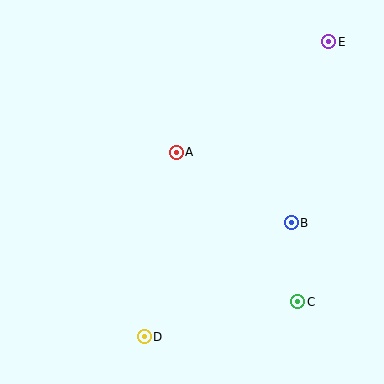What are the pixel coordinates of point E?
Point E is at (329, 42).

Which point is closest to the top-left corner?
Point A is closest to the top-left corner.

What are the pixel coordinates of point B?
Point B is at (291, 223).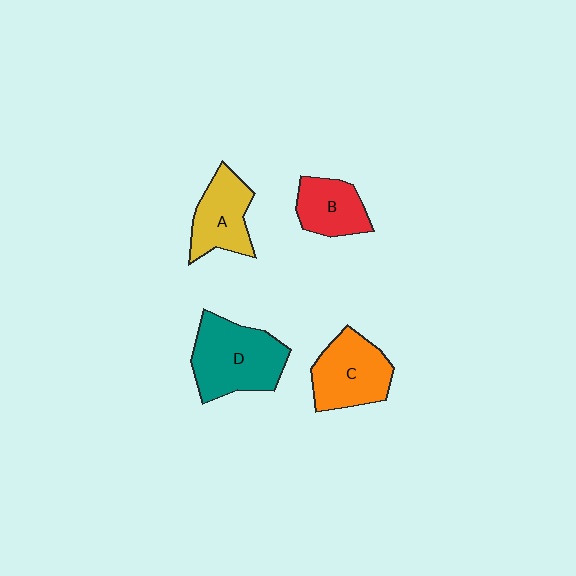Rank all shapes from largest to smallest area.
From largest to smallest: D (teal), C (orange), A (yellow), B (red).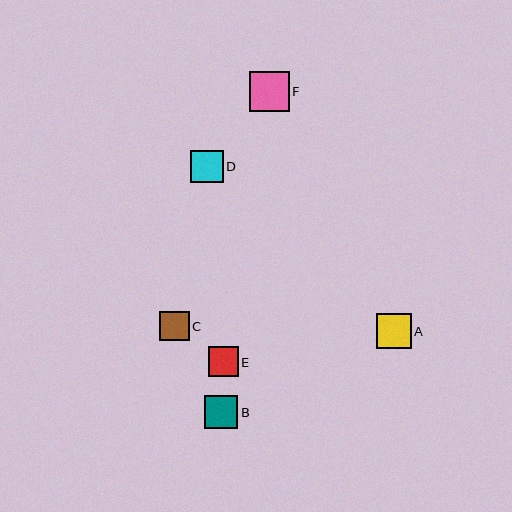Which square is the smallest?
Square C is the smallest with a size of approximately 30 pixels.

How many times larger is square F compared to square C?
Square F is approximately 1.3 times the size of square C.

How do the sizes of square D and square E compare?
Square D and square E are approximately the same size.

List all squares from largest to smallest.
From largest to smallest: F, A, B, D, E, C.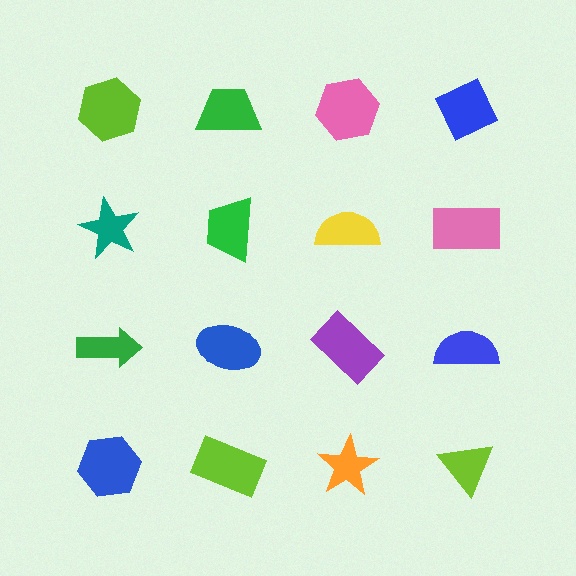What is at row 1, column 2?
A green trapezoid.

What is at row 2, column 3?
A yellow semicircle.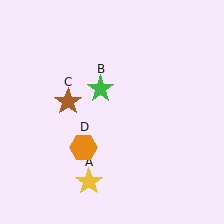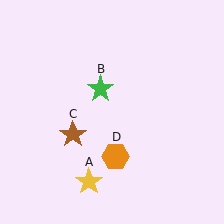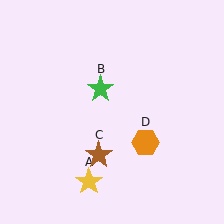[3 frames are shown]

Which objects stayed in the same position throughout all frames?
Yellow star (object A) and green star (object B) remained stationary.